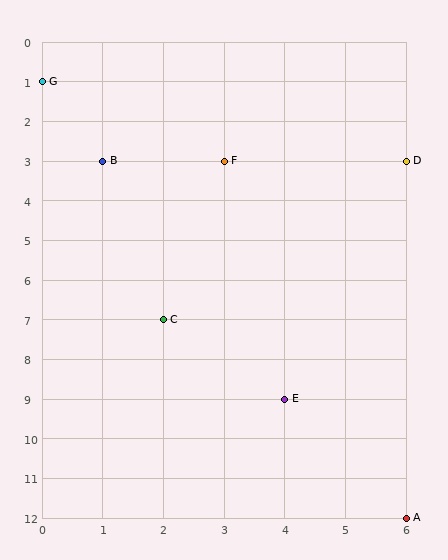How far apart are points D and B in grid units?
Points D and B are 5 columns apart.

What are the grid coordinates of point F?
Point F is at grid coordinates (3, 3).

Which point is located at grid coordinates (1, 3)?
Point B is at (1, 3).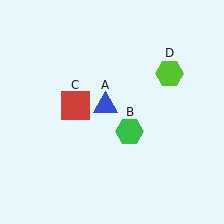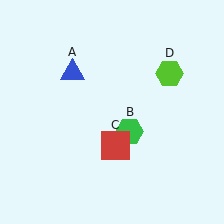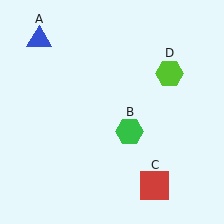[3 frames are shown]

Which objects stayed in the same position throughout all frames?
Green hexagon (object B) and lime hexagon (object D) remained stationary.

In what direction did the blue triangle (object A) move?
The blue triangle (object A) moved up and to the left.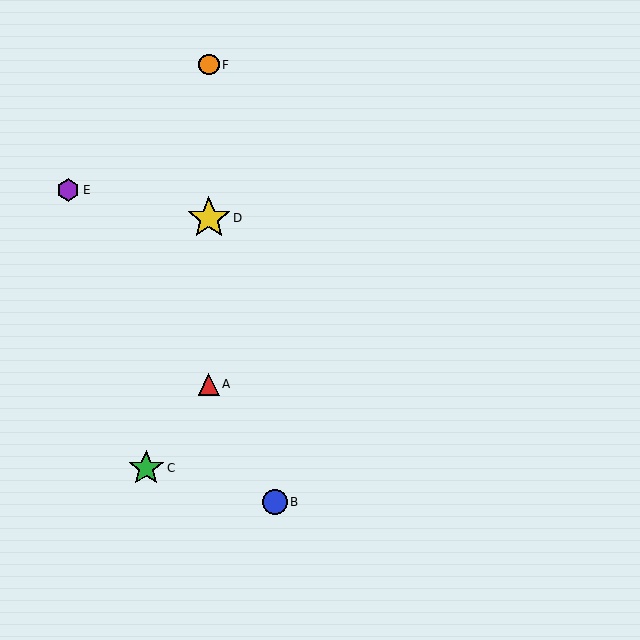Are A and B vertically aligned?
No, A is at x≈209 and B is at x≈275.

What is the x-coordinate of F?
Object F is at x≈209.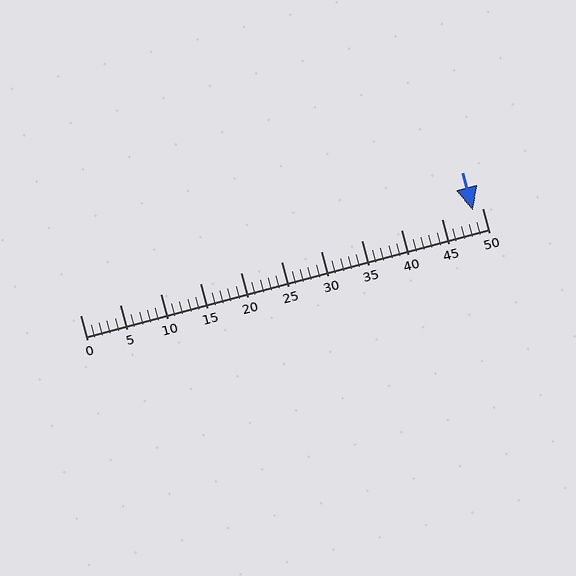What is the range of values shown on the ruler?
The ruler shows values from 0 to 50.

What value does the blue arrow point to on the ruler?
The blue arrow points to approximately 49.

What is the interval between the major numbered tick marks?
The major tick marks are spaced 5 units apart.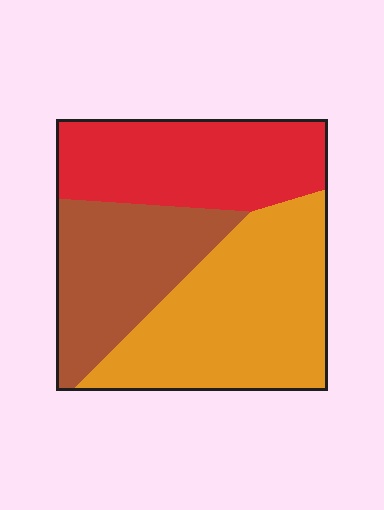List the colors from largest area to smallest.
From largest to smallest: orange, red, brown.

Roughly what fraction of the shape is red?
Red covers 31% of the shape.